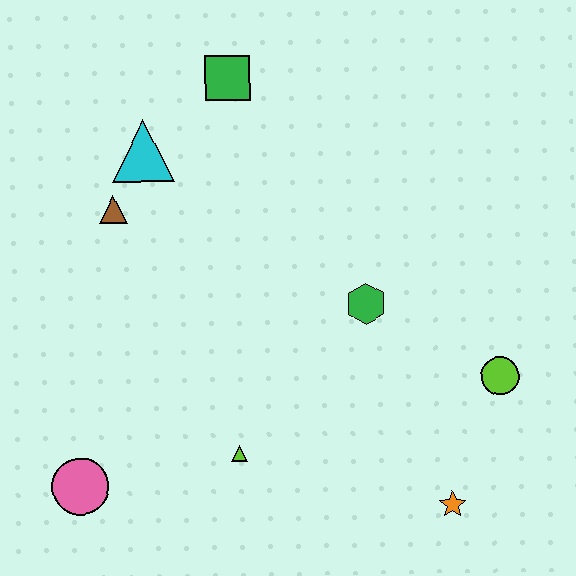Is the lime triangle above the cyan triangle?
No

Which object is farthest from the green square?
The orange star is farthest from the green square.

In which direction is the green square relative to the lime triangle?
The green square is above the lime triangle.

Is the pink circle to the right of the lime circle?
No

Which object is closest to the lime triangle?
The pink circle is closest to the lime triangle.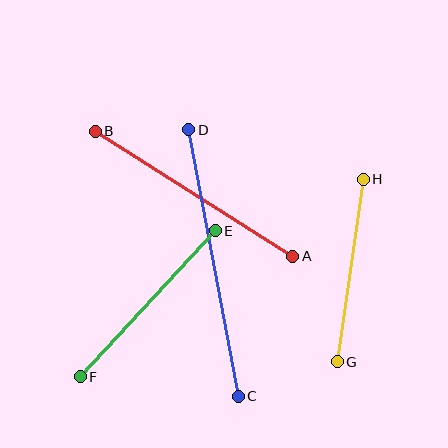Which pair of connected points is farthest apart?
Points C and D are farthest apart.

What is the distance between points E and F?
The distance is approximately 199 pixels.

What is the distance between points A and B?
The distance is approximately 234 pixels.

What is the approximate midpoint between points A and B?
The midpoint is at approximately (194, 194) pixels.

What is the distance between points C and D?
The distance is approximately 271 pixels.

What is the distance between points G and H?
The distance is approximately 185 pixels.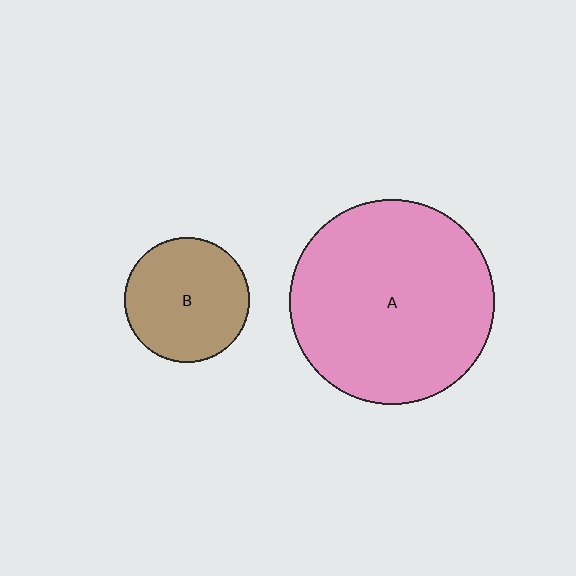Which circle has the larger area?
Circle A (pink).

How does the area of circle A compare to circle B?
Approximately 2.7 times.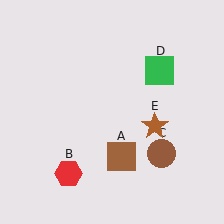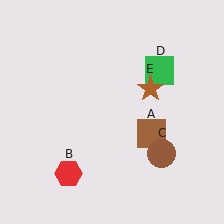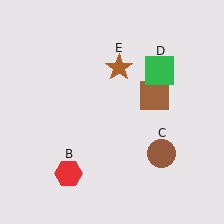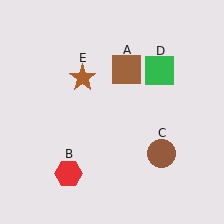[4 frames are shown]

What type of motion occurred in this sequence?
The brown square (object A), brown star (object E) rotated counterclockwise around the center of the scene.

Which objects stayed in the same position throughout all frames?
Red hexagon (object B) and brown circle (object C) and green square (object D) remained stationary.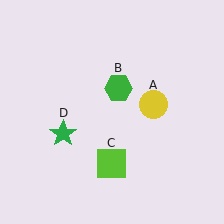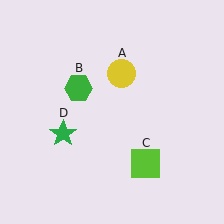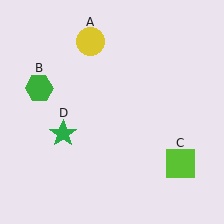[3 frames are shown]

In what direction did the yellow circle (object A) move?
The yellow circle (object A) moved up and to the left.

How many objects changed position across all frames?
3 objects changed position: yellow circle (object A), green hexagon (object B), lime square (object C).